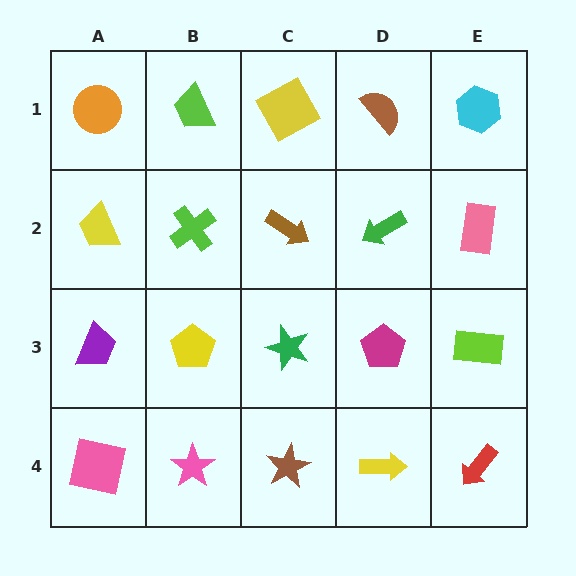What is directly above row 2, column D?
A brown semicircle.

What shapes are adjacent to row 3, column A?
A yellow trapezoid (row 2, column A), a pink square (row 4, column A), a yellow pentagon (row 3, column B).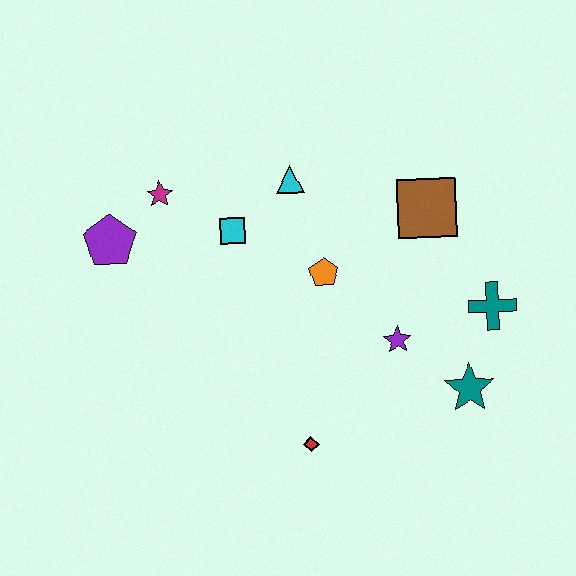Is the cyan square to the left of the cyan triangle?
Yes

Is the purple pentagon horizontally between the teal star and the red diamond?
No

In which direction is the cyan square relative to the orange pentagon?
The cyan square is to the left of the orange pentagon.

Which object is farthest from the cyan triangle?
The teal star is farthest from the cyan triangle.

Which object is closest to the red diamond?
The purple star is closest to the red diamond.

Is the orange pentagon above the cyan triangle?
No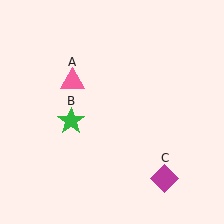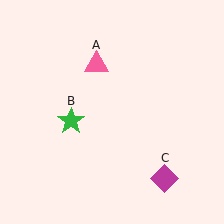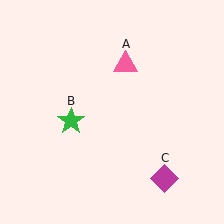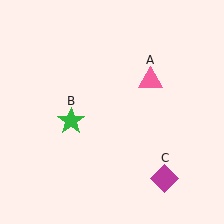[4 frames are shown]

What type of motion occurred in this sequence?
The pink triangle (object A) rotated clockwise around the center of the scene.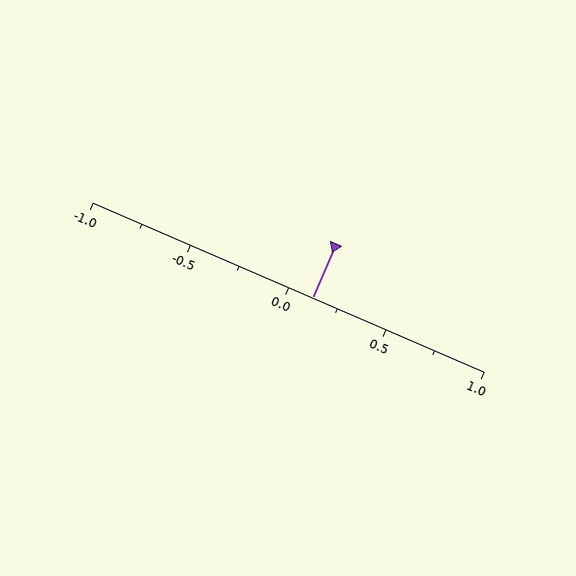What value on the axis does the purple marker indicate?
The marker indicates approximately 0.12.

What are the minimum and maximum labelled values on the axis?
The axis runs from -1.0 to 1.0.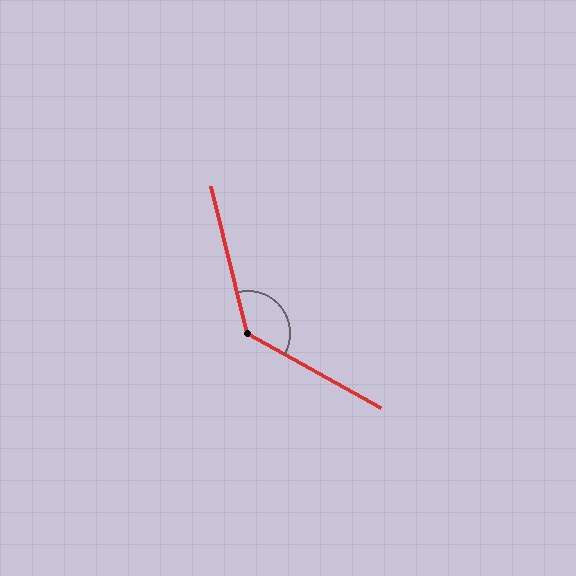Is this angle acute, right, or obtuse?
It is obtuse.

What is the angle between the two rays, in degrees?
Approximately 133 degrees.